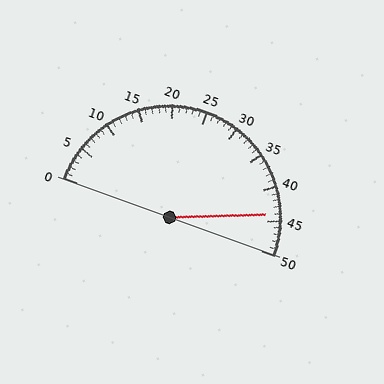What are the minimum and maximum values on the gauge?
The gauge ranges from 0 to 50.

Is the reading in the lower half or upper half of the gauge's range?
The reading is in the upper half of the range (0 to 50).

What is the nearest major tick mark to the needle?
The nearest major tick mark is 45.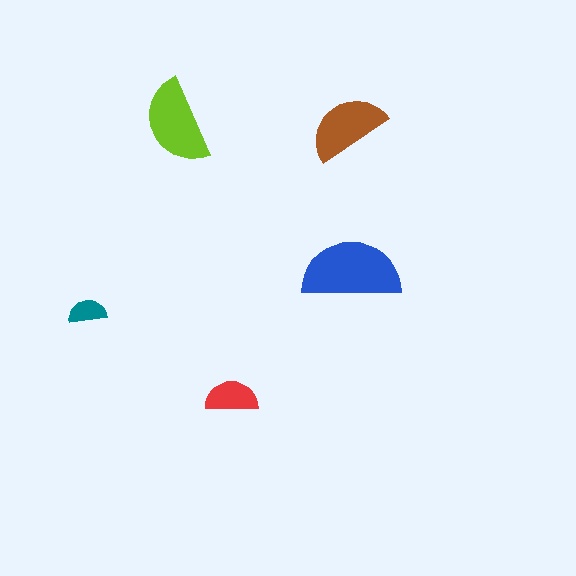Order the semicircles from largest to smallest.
the blue one, the lime one, the brown one, the red one, the teal one.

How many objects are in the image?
There are 5 objects in the image.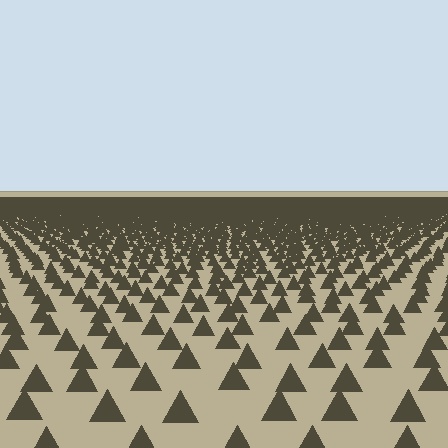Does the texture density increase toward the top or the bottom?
Density increases toward the top.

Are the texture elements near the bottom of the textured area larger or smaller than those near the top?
Larger. Near the bottom, elements are closer to the viewer and appear at a bigger on-screen size.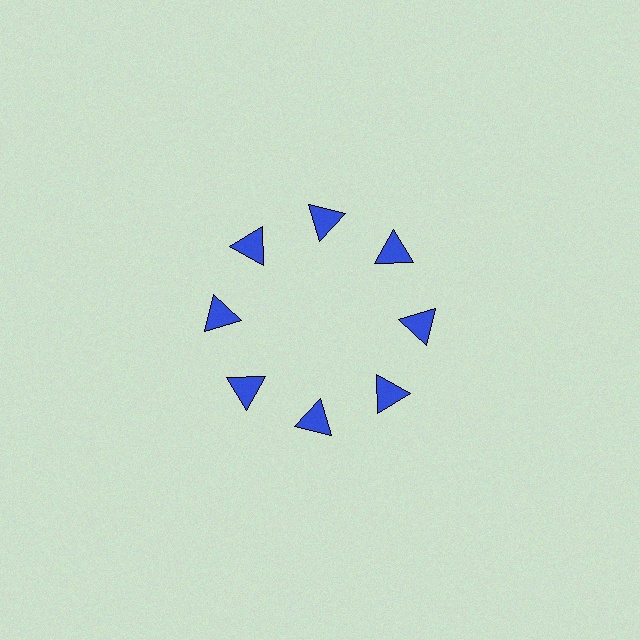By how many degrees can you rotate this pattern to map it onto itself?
The pattern maps onto itself every 45 degrees of rotation.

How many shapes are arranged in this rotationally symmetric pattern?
There are 8 shapes, arranged in 8 groups of 1.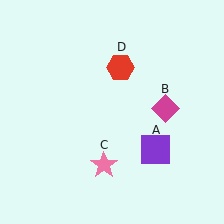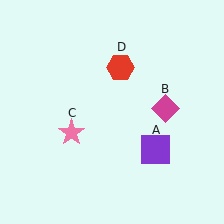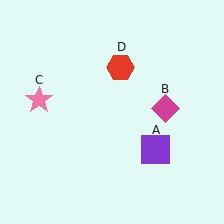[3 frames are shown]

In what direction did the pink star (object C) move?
The pink star (object C) moved up and to the left.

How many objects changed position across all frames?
1 object changed position: pink star (object C).